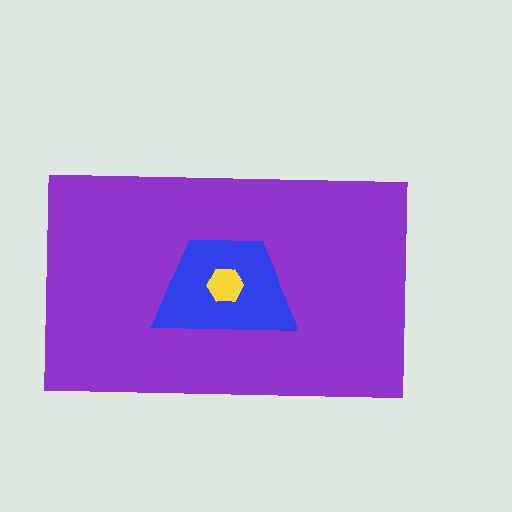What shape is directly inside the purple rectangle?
The blue trapezoid.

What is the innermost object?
The yellow hexagon.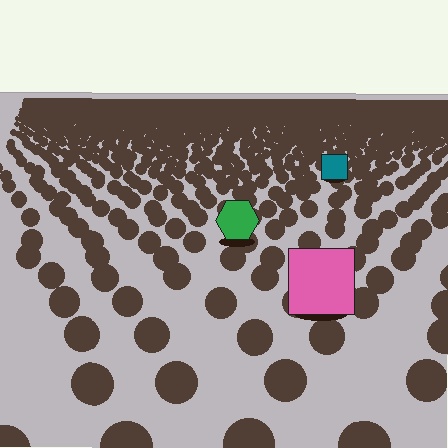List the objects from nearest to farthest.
From nearest to farthest: the pink square, the green hexagon, the teal square.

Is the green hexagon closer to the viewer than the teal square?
Yes. The green hexagon is closer — you can tell from the texture gradient: the ground texture is coarser near it.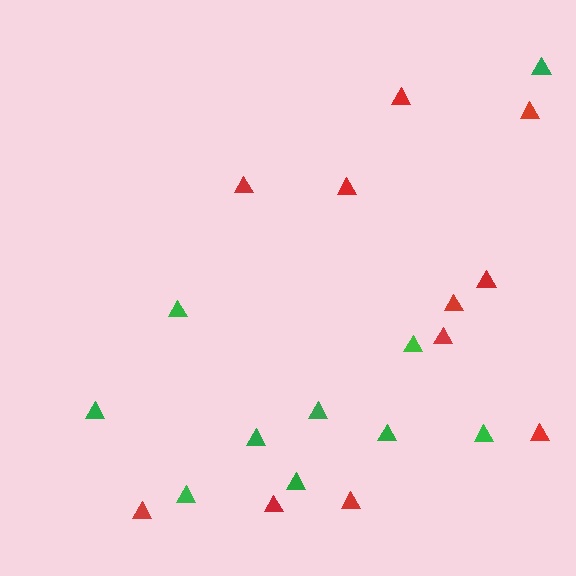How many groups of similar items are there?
There are 2 groups: one group of green triangles (10) and one group of red triangles (11).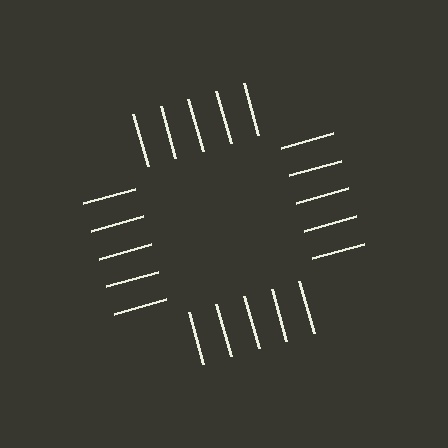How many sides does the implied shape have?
4 sides — the line-ends trace a square.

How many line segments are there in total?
20 — 5 along each of the 4 edges.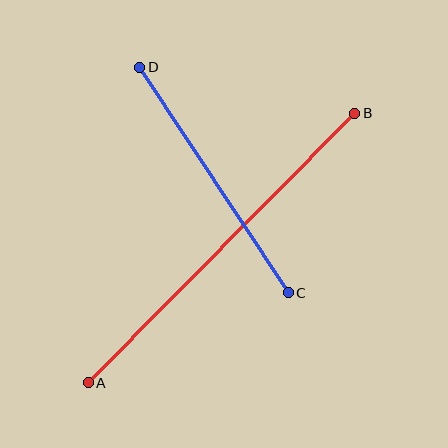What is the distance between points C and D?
The distance is approximately 270 pixels.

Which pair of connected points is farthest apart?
Points A and B are farthest apart.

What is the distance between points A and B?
The distance is approximately 379 pixels.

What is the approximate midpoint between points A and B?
The midpoint is at approximately (221, 248) pixels.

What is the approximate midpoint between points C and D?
The midpoint is at approximately (214, 180) pixels.